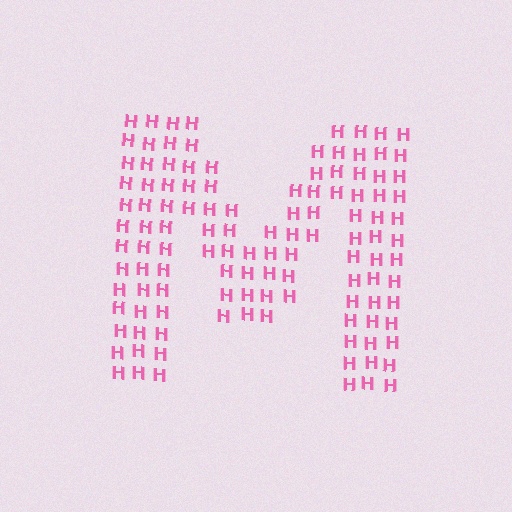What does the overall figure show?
The overall figure shows the letter M.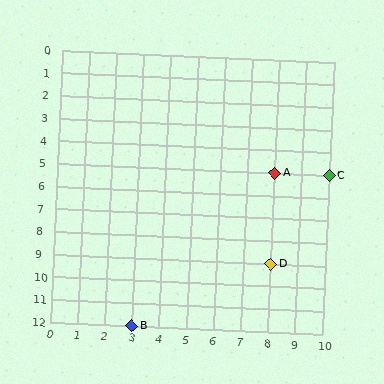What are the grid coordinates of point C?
Point C is at grid coordinates (10, 5).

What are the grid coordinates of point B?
Point B is at grid coordinates (3, 12).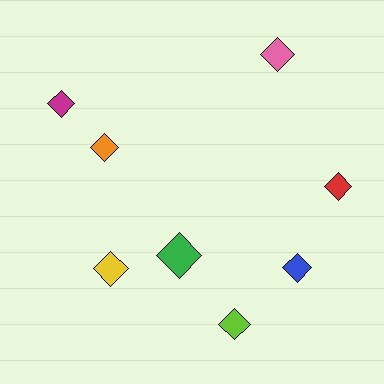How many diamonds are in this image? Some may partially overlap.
There are 8 diamonds.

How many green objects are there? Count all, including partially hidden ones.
There is 1 green object.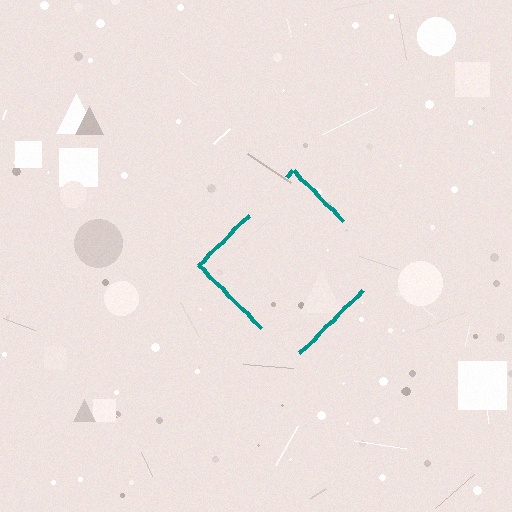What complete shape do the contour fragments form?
The contour fragments form a diamond.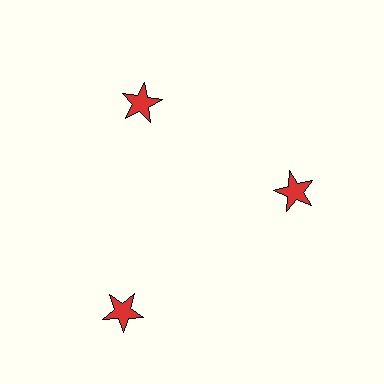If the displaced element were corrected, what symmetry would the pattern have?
It would have 3-fold rotational symmetry — the pattern would map onto itself every 120 degrees.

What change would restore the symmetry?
The symmetry would be restored by moving it inward, back onto the ring so that all 3 stars sit at equal angles and equal distance from the center.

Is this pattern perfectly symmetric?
No. The 3 red stars are arranged in a ring, but one element near the 7 o'clock position is pushed outward from the center, breaking the 3-fold rotational symmetry.